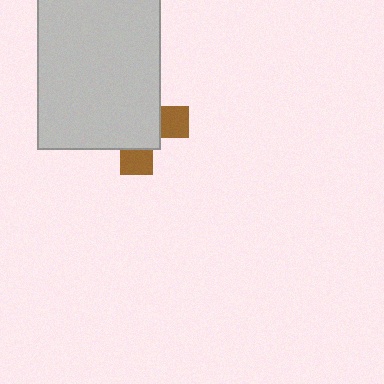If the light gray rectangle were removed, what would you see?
You would see the complete brown cross.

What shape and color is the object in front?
The object in front is a light gray rectangle.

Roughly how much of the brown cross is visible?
A small part of it is visible (roughly 30%).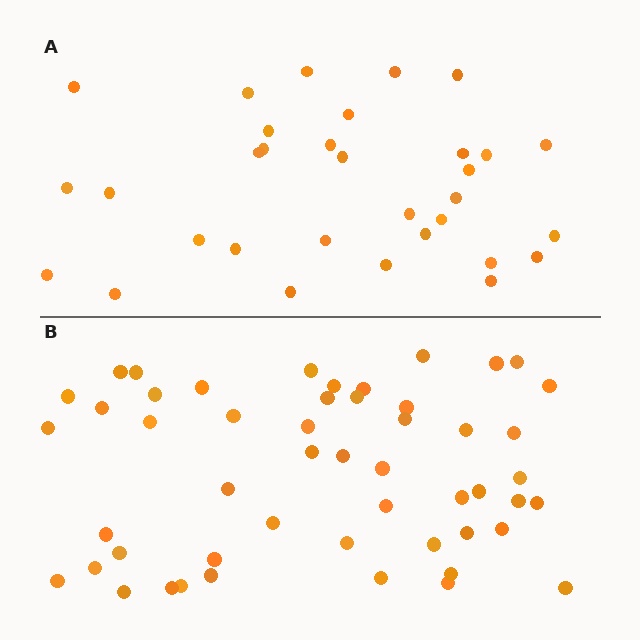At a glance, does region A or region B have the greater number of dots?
Region B (the bottom region) has more dots.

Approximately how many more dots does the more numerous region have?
Region B has approximately 20 more dots than region A.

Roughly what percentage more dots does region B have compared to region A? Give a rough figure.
About 60% more.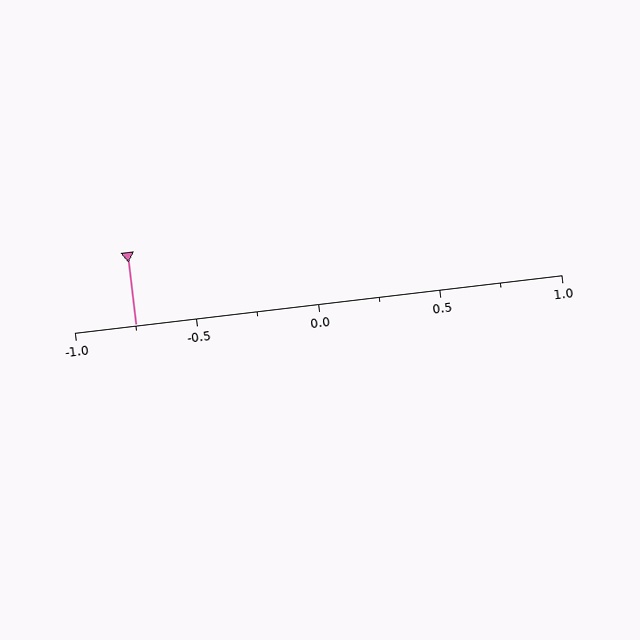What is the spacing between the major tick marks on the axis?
The major ticks are spaced 0.5 apart.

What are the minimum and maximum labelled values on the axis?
The axis runs from -1.0 to 1.0.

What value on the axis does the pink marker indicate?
The marker indicates approximately -0.75.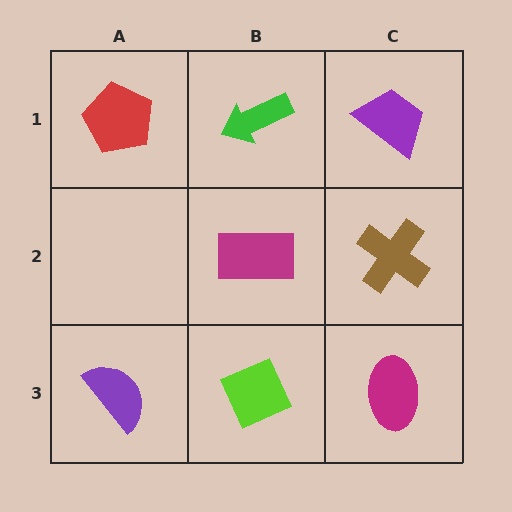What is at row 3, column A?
A purple semicircle.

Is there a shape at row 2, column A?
No, that cell is empty.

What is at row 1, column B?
A green arrow.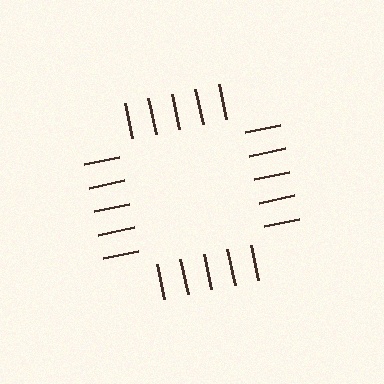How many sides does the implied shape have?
4 sides — the line-ends trace a square.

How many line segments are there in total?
20 — 5 along each of the 4 edges.